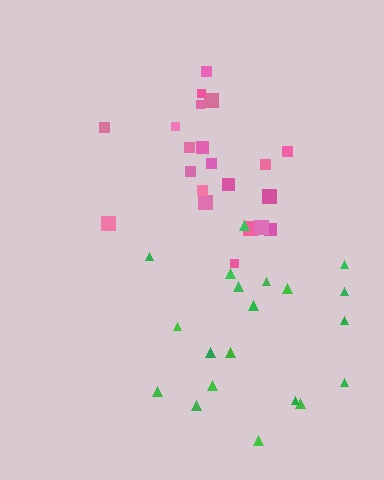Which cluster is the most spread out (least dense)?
Green.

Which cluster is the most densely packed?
Pink.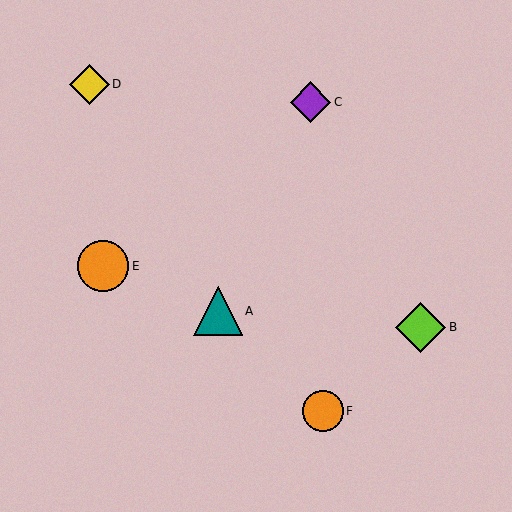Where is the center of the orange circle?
The center of the orange circle is at (323, 411).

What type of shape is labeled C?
Shape C is a purple diamond.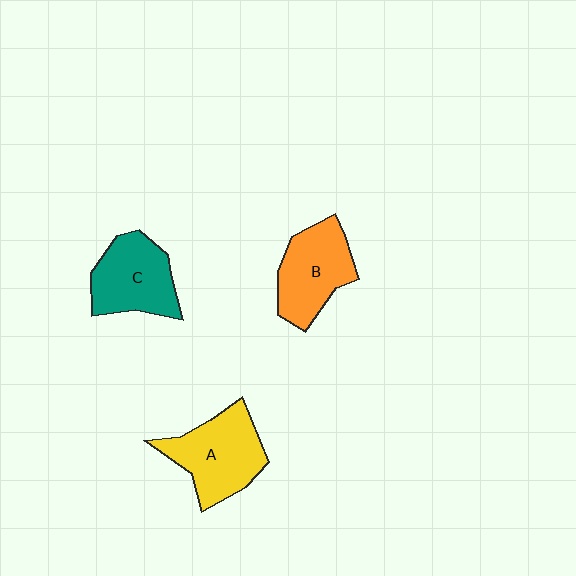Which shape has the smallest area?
Shape C (teal).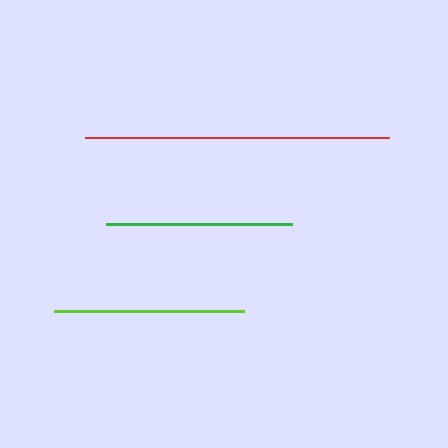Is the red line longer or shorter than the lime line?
The red line is longer than the lime line.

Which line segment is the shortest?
The green line is the shortest at approximately 185 pixels.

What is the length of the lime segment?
The lime segment is approximately 190 pixels long.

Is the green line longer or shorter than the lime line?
The lime line is longer than the green line.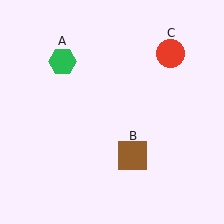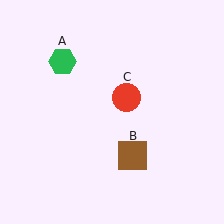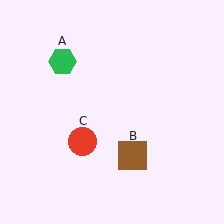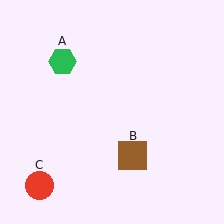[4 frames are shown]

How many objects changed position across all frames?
1 object changed position: red circle (object C).